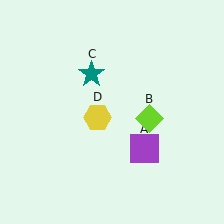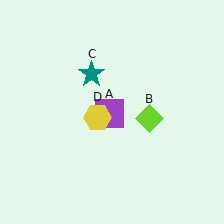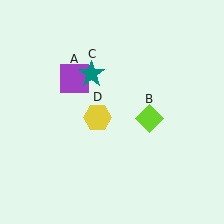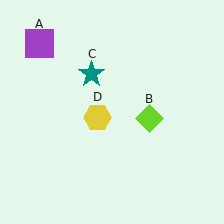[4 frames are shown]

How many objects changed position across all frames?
1 object changed position: purple square (object A).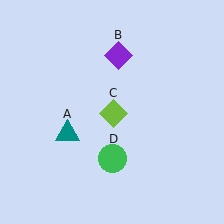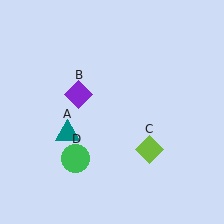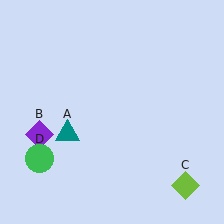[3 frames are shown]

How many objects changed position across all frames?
3 objects changed position: purple diamond (object B), lime diamond (object C), green circle (object D).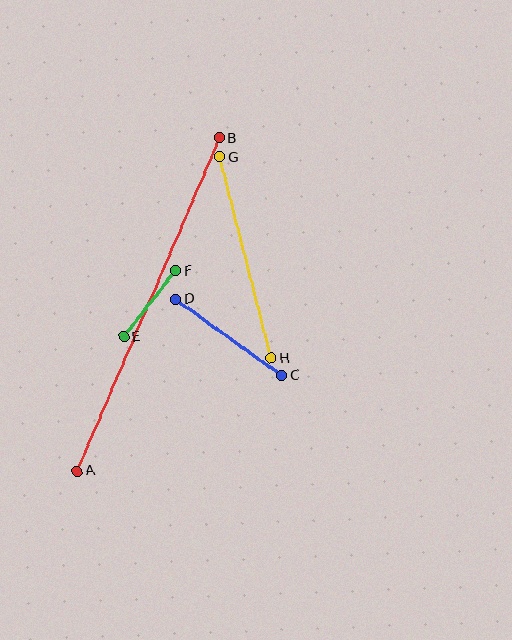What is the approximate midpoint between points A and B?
The midpoint is at approximately (148, 304) pixels.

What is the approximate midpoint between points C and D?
The midpoint is at approximately (229, 337) pixels.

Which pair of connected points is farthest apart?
Points A and B are farthest apart.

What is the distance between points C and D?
The distance is approximately 131 pixels.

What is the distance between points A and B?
The distance is approximately 363 pixels.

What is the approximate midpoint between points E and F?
The midpoint is at approximately (150, 304) pixels.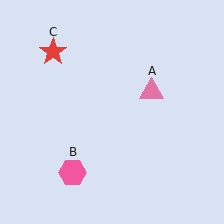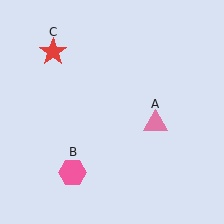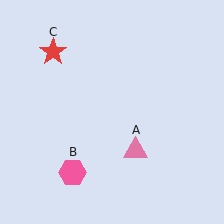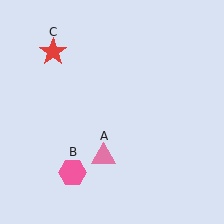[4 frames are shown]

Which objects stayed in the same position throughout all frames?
Pink hexagon (object B) and red star (object C) remained stationary.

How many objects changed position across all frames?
1 object changed position: pink triangle (object A).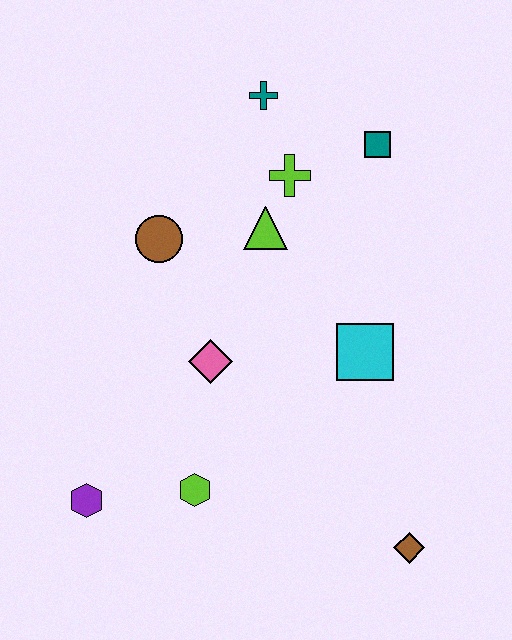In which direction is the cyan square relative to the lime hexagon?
The cyan square is to the right of the lime hexagon.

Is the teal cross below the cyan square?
No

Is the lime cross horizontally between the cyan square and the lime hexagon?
Yes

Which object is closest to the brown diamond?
The cyan square is closest to the brown diamond.